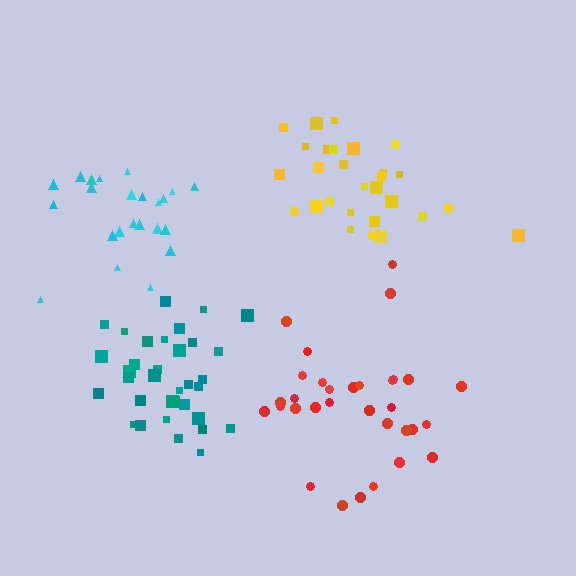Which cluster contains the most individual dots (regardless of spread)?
Teal (34).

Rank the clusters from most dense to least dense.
teal, yellow, red, cyan.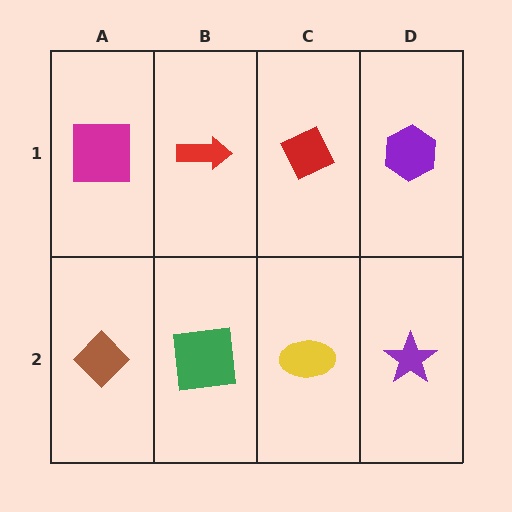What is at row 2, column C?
A yellow ellipse.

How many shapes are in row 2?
4 shapes.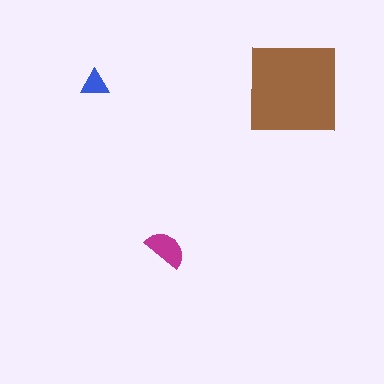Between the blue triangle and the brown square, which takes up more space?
The brown square.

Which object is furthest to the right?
The brown square is rightmost.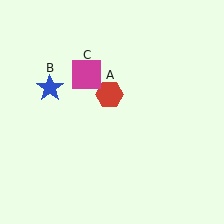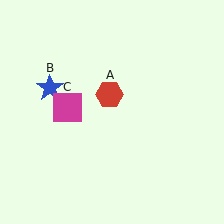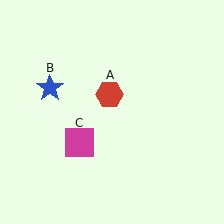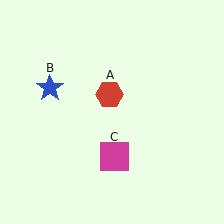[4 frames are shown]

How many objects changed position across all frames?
1 object changed position: magenta square (object C).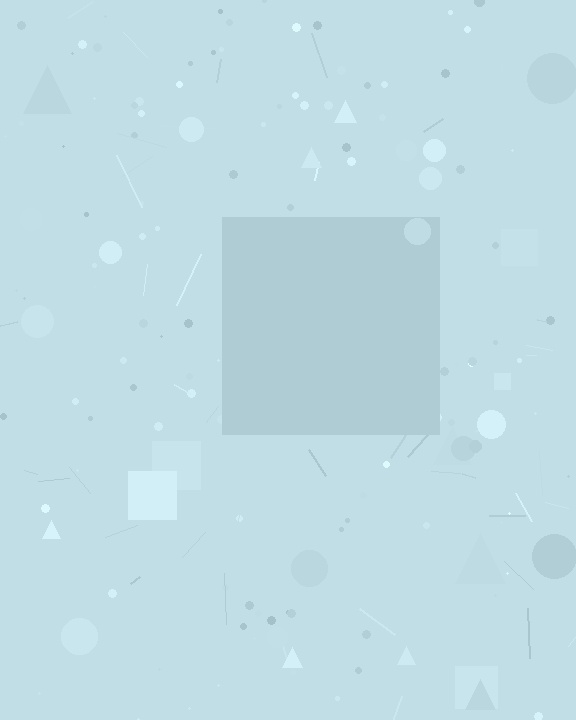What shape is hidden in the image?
A square is hidden in the image.